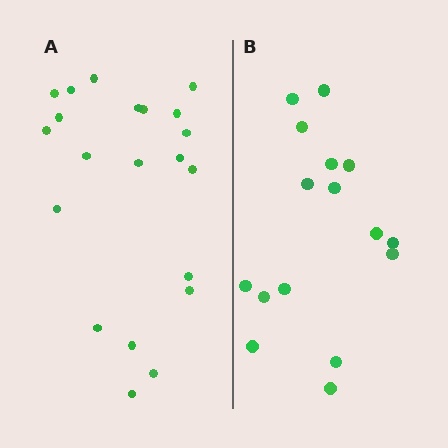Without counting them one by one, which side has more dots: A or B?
Region A (the left region) has more dots.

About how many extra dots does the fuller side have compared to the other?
Region A has about 5 more dots than region B.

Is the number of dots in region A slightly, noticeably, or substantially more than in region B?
Region A has noticeably more, but not dramatically so. The ratio is roughly 1.3 to 1.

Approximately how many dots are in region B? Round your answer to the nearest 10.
About 20 dots. (The exact count is 16, which rounds to 20.)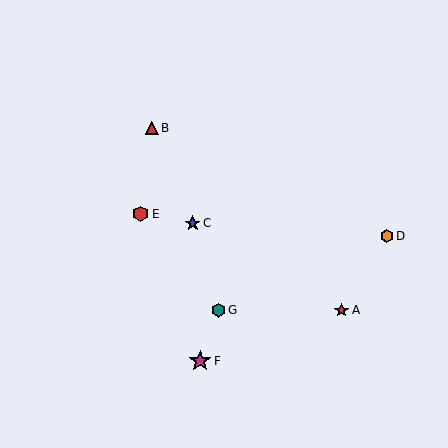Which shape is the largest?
The magenta star (labeled F) is the largest.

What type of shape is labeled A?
Shape A is a red star.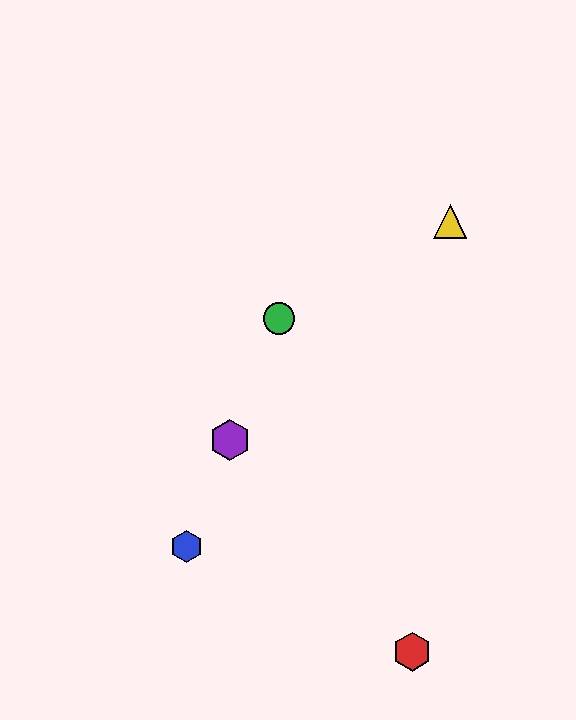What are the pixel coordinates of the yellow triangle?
The yellow triangle is at (450, 221).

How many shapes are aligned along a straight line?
3 shapes (the blue hexagon, the green circle, the purple hexagon) are aligned along a straight line.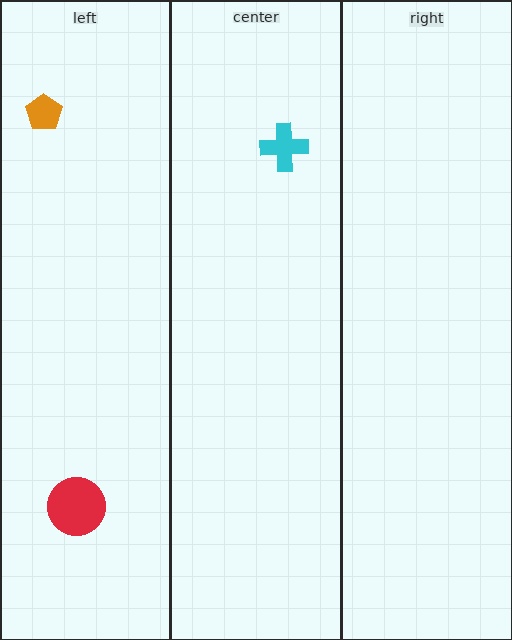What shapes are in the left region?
The orange pentagon, the red circle.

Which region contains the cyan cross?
The center region.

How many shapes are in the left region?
2.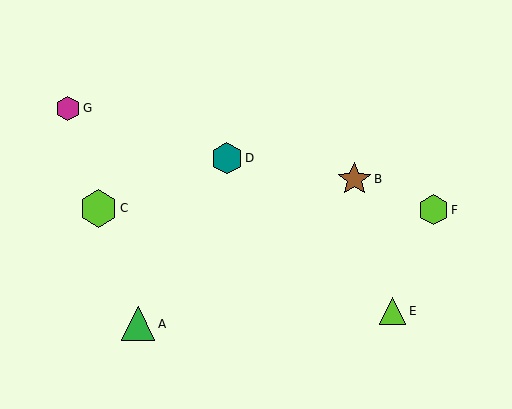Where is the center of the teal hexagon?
The center of the teal hexagon is at (227, 158).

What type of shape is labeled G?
Shape G is a magenta hexagon.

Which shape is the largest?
The lime hexagon (labeled C) is the largest.